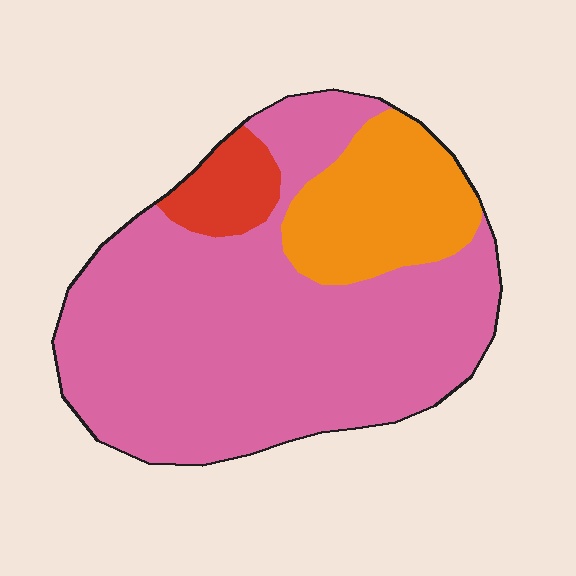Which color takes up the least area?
Red, at roughly 5%.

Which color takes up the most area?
Pink, at roughly 75%.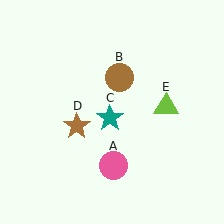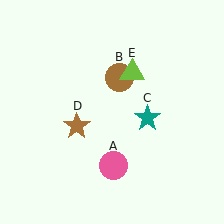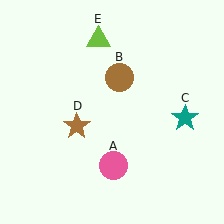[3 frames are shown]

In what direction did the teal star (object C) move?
The teal star (object C) moved right.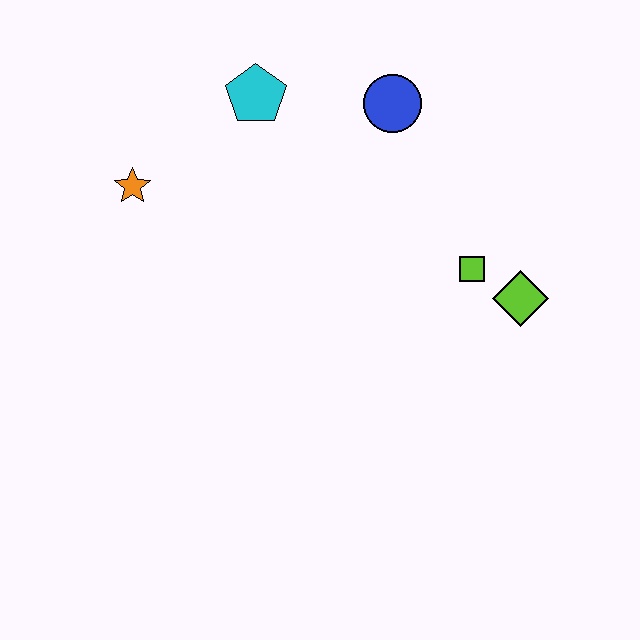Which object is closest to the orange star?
The cyan pentagon is closest to the orange star.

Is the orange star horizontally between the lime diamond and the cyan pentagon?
No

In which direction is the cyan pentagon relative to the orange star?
The cyan pentagon is to the right of the orange star.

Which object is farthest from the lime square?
The orange star is farthest from the lime square.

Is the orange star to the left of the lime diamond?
Yes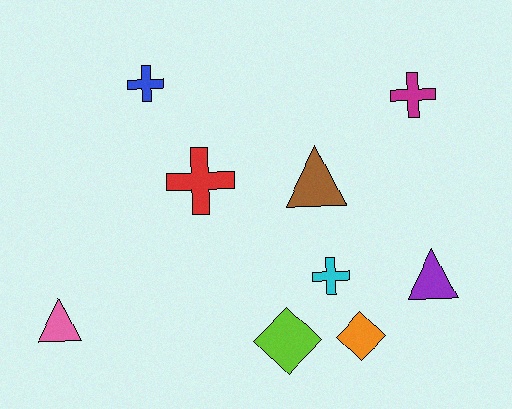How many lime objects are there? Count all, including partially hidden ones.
There is 1 lime object.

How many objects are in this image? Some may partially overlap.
There are 9 objects.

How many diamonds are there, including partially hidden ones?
There are 2 diamonds.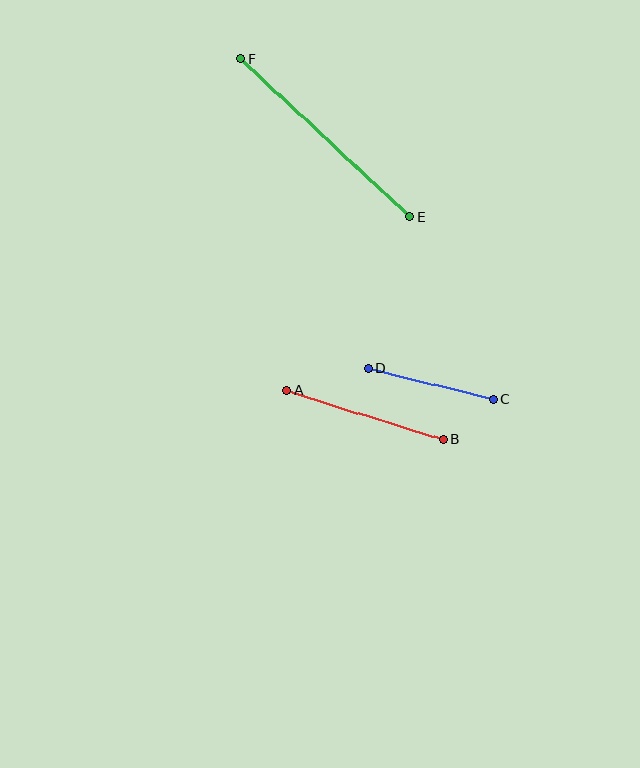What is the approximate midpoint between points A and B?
The midpoint is at approximately (365, 415) pixels.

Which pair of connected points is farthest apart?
Points E and F are farthest apart.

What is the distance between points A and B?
The distance is approximately 163 pixels.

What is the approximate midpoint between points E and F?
The midpoint is at approximately (325, 138) pixels.